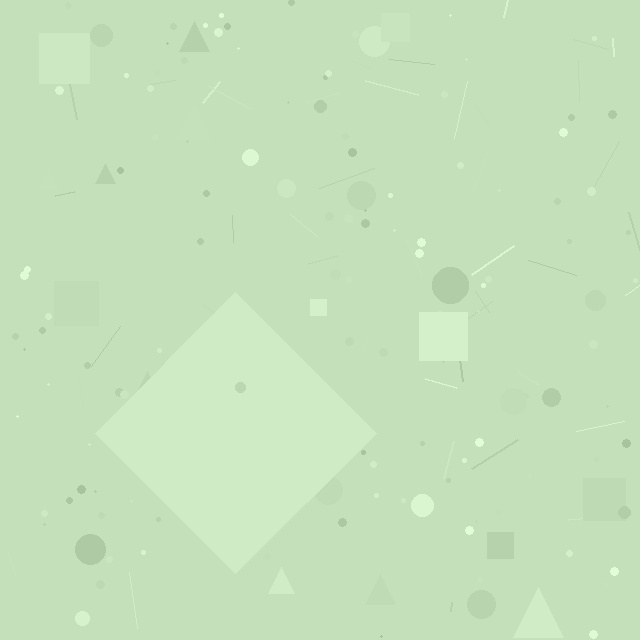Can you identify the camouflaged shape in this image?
The camouflaged shape is a diamond.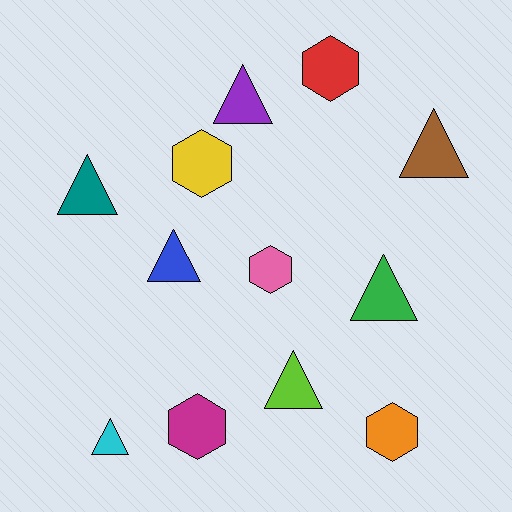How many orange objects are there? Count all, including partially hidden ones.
There is 1 orange object.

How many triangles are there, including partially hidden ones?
There are 7 triangles.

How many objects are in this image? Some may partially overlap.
There are 12 objects.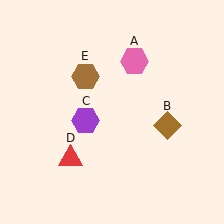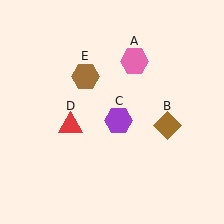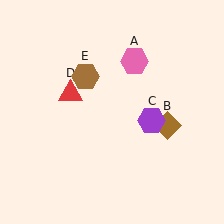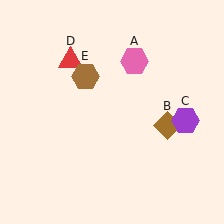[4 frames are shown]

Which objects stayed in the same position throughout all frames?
Pink hexagon (object A) and brown diamond (object B) and brown hexagon (object E) remained stationary.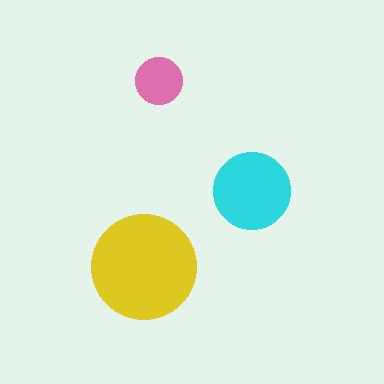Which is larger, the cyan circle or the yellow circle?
The yellow one.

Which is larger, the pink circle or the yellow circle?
The yellow one.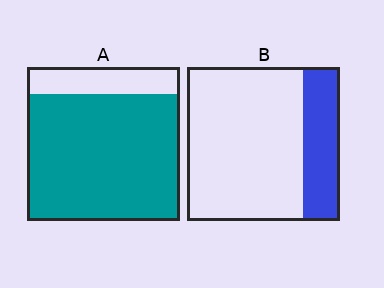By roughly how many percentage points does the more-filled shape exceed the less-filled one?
By roughly 60 percentage points (A over B).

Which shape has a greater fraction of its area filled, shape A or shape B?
Shape A.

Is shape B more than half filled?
No.